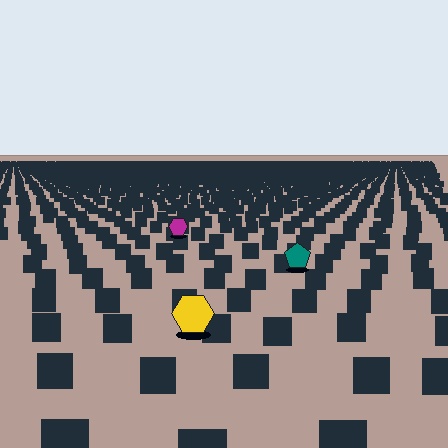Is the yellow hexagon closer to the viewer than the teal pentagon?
Yes. The yellow hexagon is closer — you can tell from the texture gradient: the ground texture is coarser near it.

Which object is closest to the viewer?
The yellow hexagon is closest. The texture marks near it are larger and more spread out.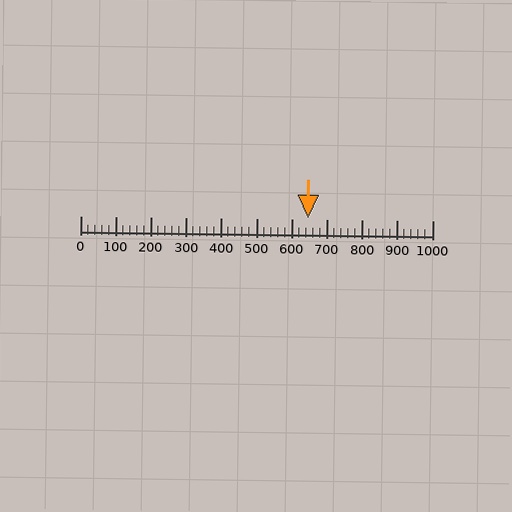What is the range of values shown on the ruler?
The ruler shows values from 0 to 1000.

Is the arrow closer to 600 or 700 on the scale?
The arrow is closer to 600.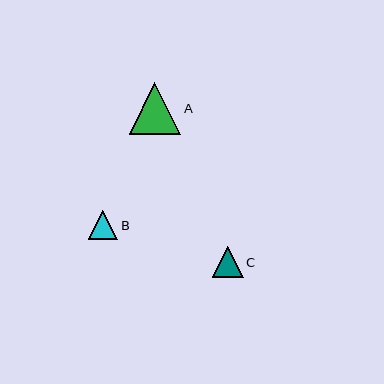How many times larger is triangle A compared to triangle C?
Triangle A is approximately 1.6 times the size of triangle C.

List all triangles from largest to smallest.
From largest to smallest: A, C, B.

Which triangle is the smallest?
Triangle B is the smallest with a size of approximately 30 pixels.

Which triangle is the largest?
Triangle A is the largest with a size of approximately 51 pixels.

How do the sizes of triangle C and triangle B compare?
Triangle C and triangle B are approximately the same size.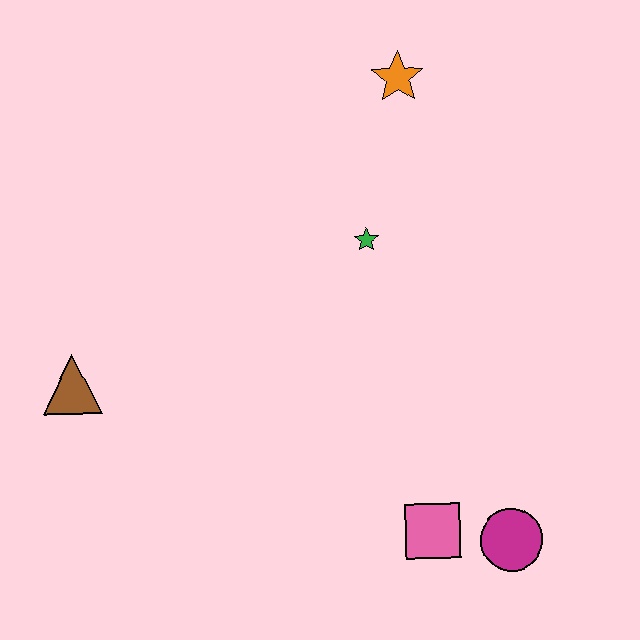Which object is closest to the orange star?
The green star is closest to the orange star.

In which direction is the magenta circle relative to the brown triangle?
The magenta circle is to the right of the brown triangle.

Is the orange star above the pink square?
Yes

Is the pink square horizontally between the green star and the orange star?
No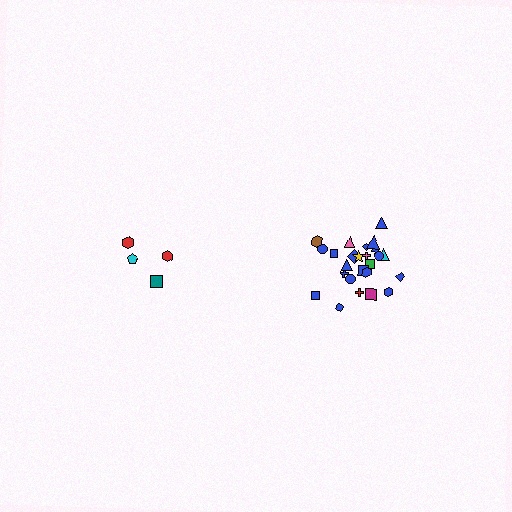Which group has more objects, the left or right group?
The right group.